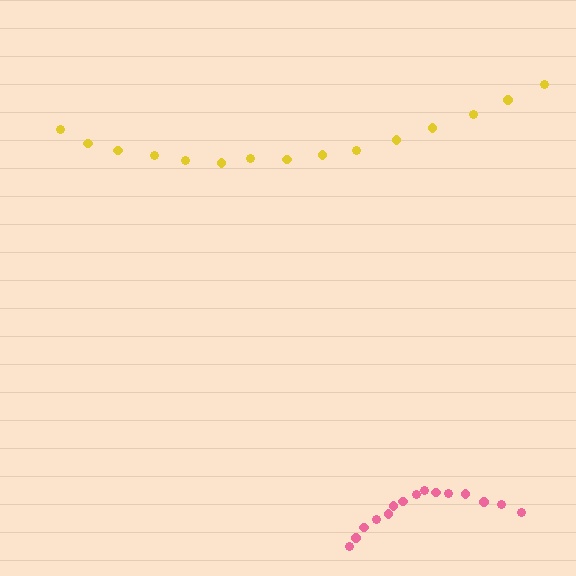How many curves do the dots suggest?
There are 2 distinct paths.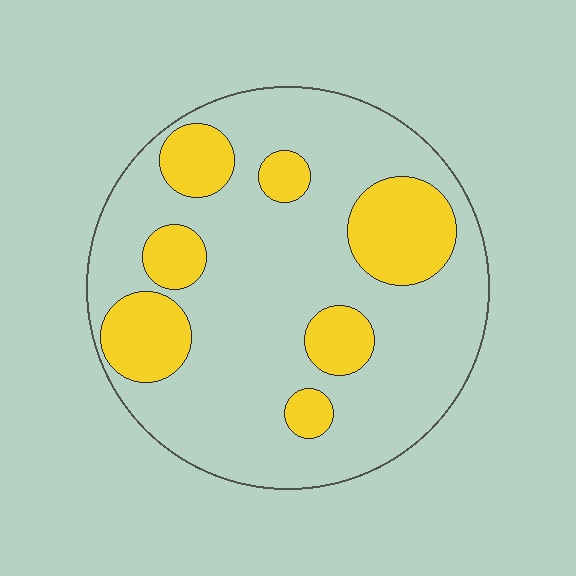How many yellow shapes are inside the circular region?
7.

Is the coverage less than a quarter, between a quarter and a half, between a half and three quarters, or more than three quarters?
Between a quarter and a half.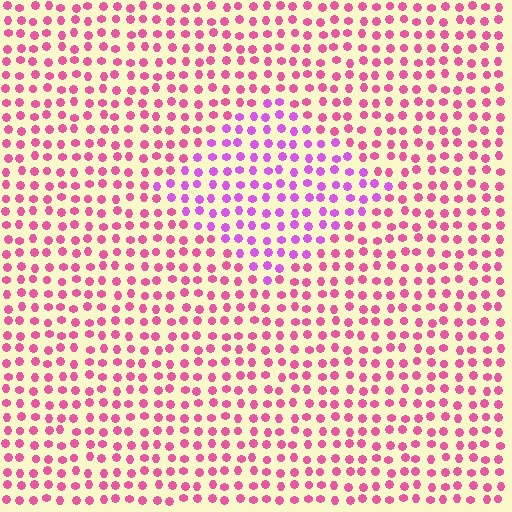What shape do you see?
I see a diamond.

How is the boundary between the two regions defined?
The boundary is defined purely by a slight shift in hue (about 35 degrees). Spacing, size, and orientation are identical on both sides.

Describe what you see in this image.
The image is filled with small pink elements in a uniform arrangement. A diamond-shaped region is visible where the elements are tinted to a slightly different hue, forming a subtle color boundary.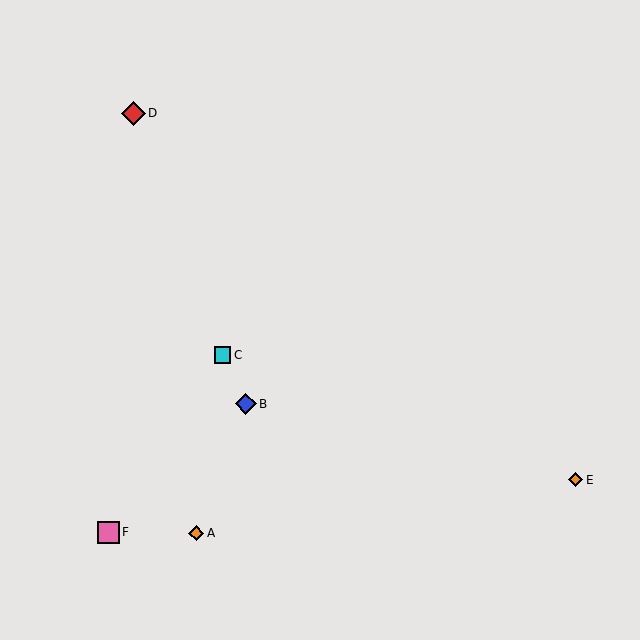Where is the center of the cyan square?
The center of the cyan square is at (223, 355).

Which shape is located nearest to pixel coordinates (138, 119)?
The red diamond (labeled D) at (133, 113) is nearest to that location.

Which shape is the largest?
The red diamond (labeled D) is the largest.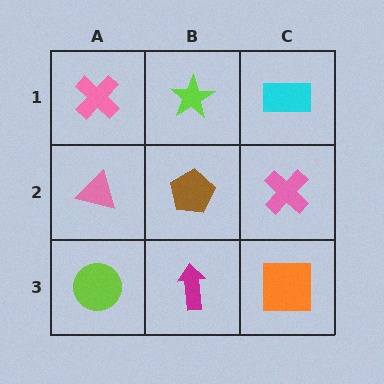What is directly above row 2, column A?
A pink cross.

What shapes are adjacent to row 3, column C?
A pink cross (row 2, column C), a magenta arrow (row 3, column B).